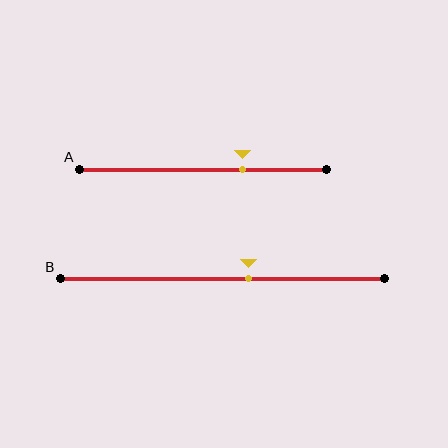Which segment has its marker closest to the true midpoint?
Segment B has its marker closest to the true midpoint.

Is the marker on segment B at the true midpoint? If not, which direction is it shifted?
No, the marker on segment B is shifted to the right by about 8% of the segment length.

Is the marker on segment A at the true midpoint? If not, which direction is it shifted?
No, the marker on segment A is shifted to the right by about 16% of the segment length.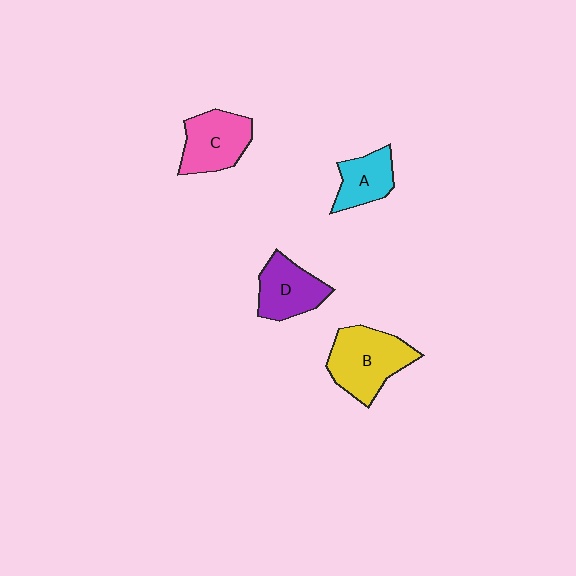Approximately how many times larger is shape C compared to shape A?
Approximately 1.3 times.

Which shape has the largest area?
Shape B (yellow).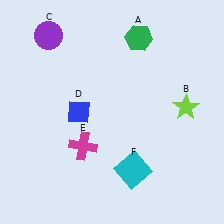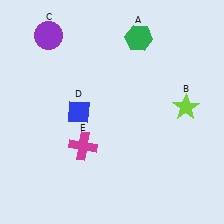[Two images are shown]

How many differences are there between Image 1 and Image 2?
There is 1 difference between the two images.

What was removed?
The cyan square (F) was removed in Image 2.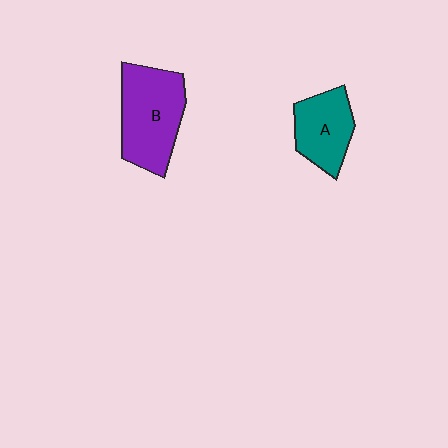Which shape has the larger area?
Shape B (purple).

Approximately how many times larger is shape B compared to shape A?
Approximately 1.5 times.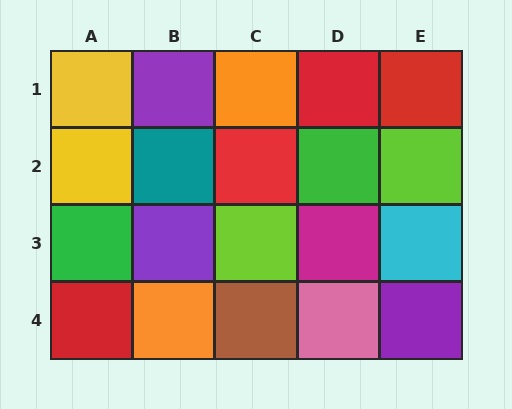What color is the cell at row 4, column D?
Pink.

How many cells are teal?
1 cell is teal.